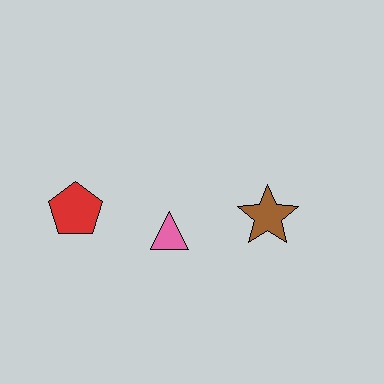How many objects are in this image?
There are 3 objects.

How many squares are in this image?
There are no squares.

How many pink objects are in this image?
There is 1 pink object.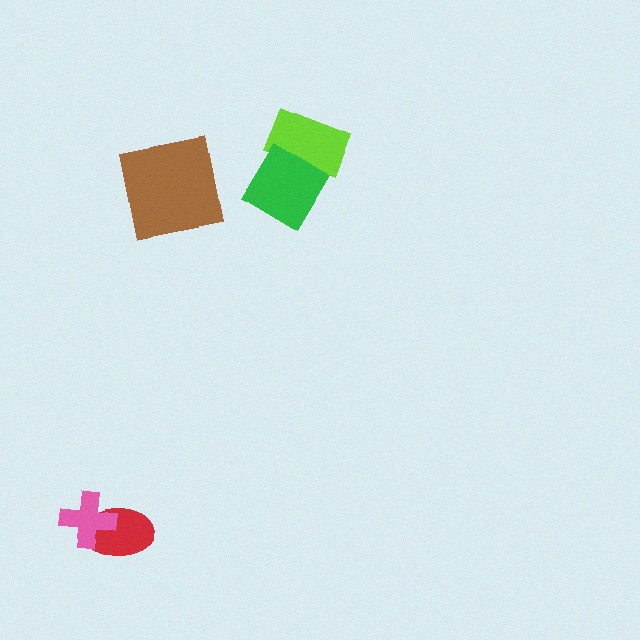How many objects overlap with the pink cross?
1 object overlaps with the pink cross.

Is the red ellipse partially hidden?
Yes, it is partially covered by another shape.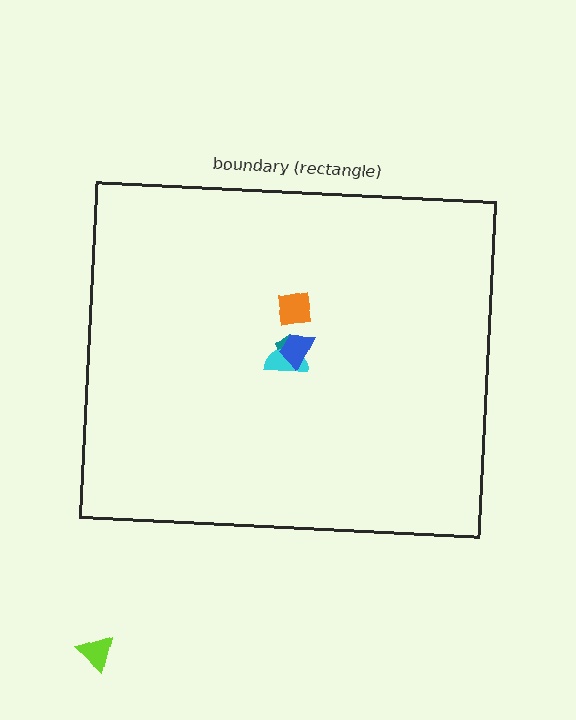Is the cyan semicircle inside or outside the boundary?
Inside.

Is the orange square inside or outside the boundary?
Inside.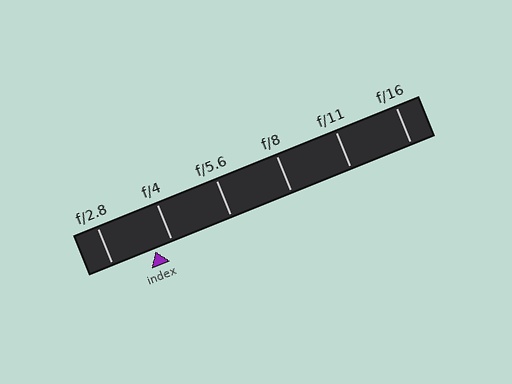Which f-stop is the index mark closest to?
The index mark is closest to f/4.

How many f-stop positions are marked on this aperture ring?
There are 6 f-stop positions marked.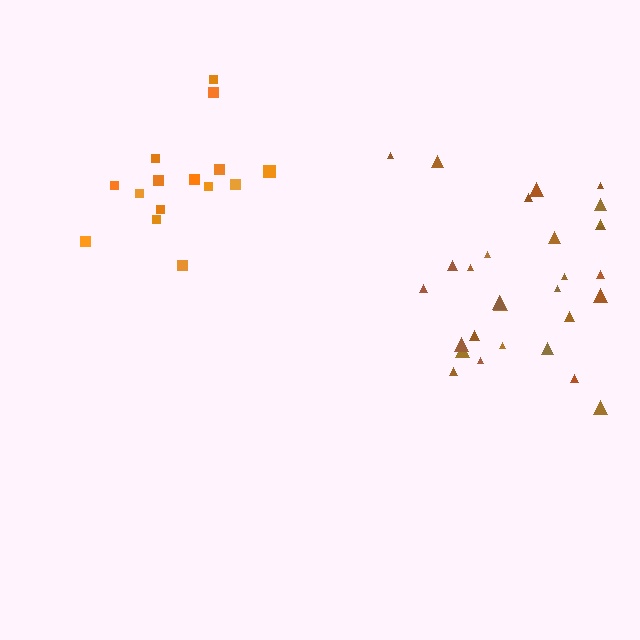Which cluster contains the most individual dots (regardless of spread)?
Brown (29).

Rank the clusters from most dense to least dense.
orange, brown.